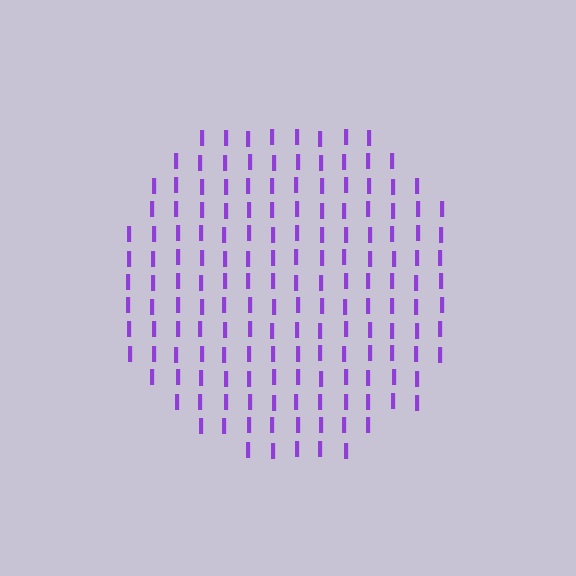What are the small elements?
The small elements are letter I's.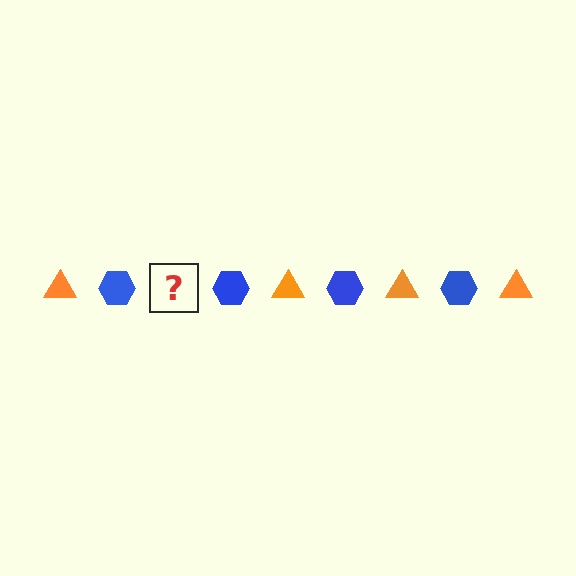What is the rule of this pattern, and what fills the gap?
The rule is that the pattern alternates between orange triangle and blue hexagon. The gap should be filled with an orange triangle.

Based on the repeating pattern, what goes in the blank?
The blank should be an orange triangle.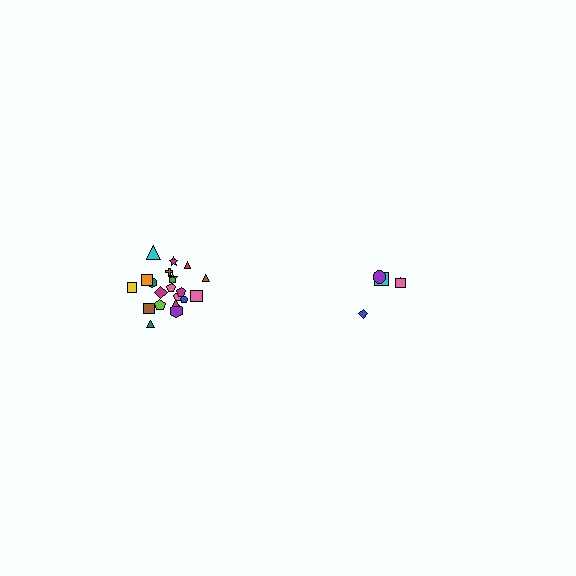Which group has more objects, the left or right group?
The left group.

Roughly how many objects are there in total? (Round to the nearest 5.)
Roughly 25 objects in total.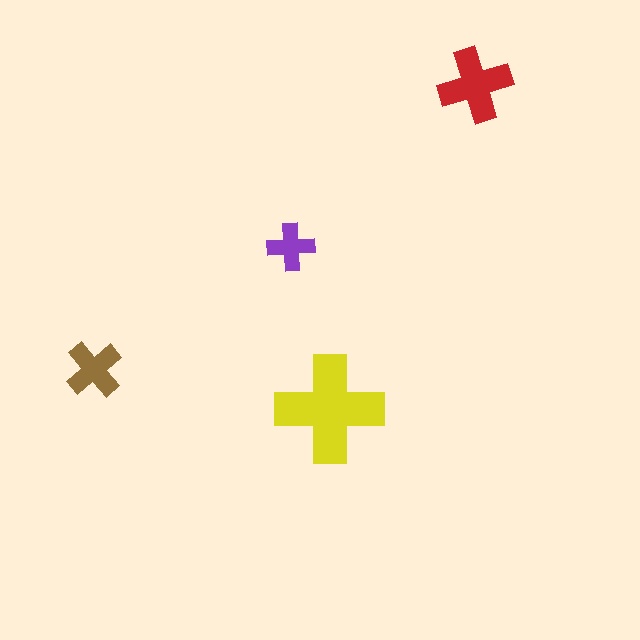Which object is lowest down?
The yellow cross is bottommost.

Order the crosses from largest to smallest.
the yellow one, the red one, the brown one, the purple one.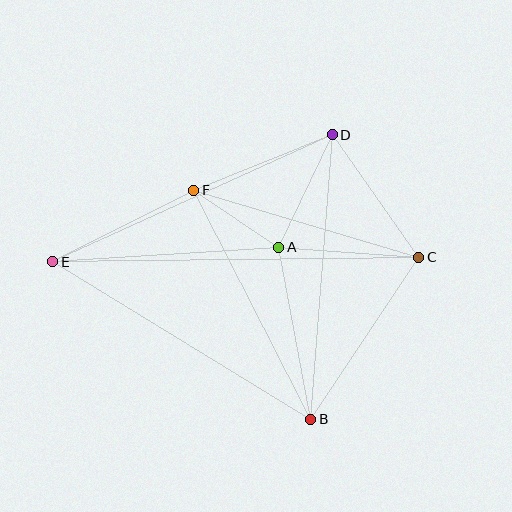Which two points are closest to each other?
Points A and F are closest to each other.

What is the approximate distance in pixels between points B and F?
The distance between B and F is approximately 257 pixels.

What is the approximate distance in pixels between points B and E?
The distance between B and E is approximately 302 pixels.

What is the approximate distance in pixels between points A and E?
The distance between A and E is approximately 226 pixels.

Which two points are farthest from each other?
Points C and E are farthest from each other.